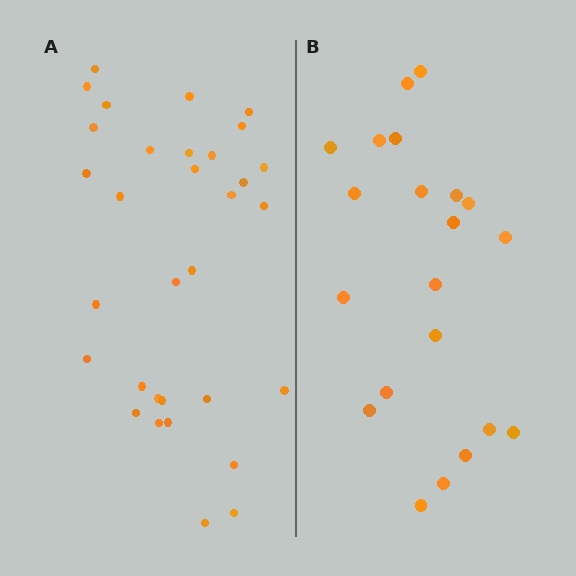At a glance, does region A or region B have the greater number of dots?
Region A (the left region) has more dots.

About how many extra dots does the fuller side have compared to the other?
Region A has roughly 12 or so more dots than region B.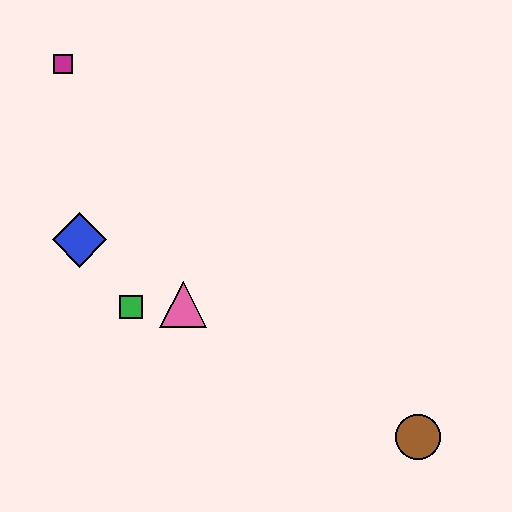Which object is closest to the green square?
The pink triangle is closest to the green square.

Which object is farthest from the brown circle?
The magenta square is farthest from the brown circle.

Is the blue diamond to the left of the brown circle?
Yes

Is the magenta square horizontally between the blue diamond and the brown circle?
No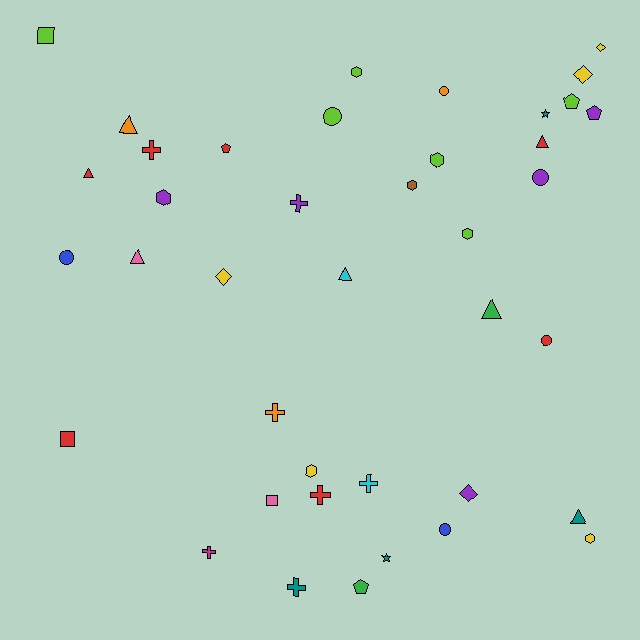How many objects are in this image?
There are 40 objects.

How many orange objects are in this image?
There are 3 orange objects.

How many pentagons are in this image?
There are 4 pentagons.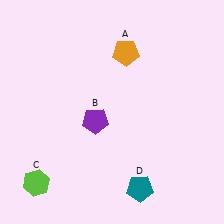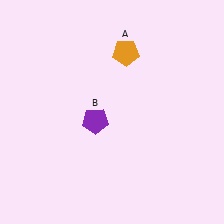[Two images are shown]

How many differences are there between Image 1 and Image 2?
There are 2 differences between the two images.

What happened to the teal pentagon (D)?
The teal pentagon (D) was removed in Image 2. It was in the bottom-right area of Image 1.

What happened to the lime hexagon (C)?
The lime hexagon (C) was removed in Image 2. It was in the bottom-left area of Image 1.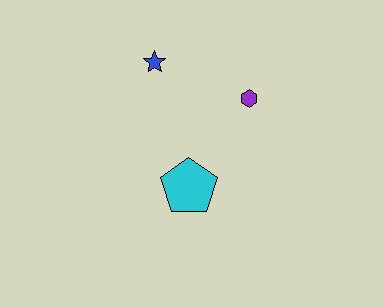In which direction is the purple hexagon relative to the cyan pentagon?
The purple hexagon is above the cyan pentagon.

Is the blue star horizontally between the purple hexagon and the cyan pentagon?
No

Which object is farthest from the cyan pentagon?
The blue star is farthest from the cyan pentagon.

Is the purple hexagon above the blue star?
No